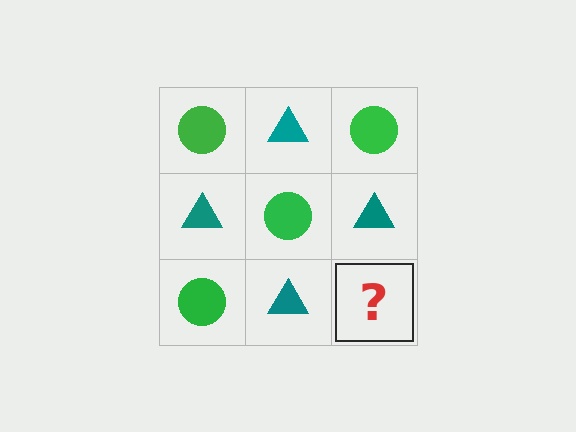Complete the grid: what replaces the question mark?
The question mark should be replaced with a green circle.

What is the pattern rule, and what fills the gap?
The rule is that it alternates green circle and teal triangle in a checkerboard pattern. The gap should be filled with a green circle.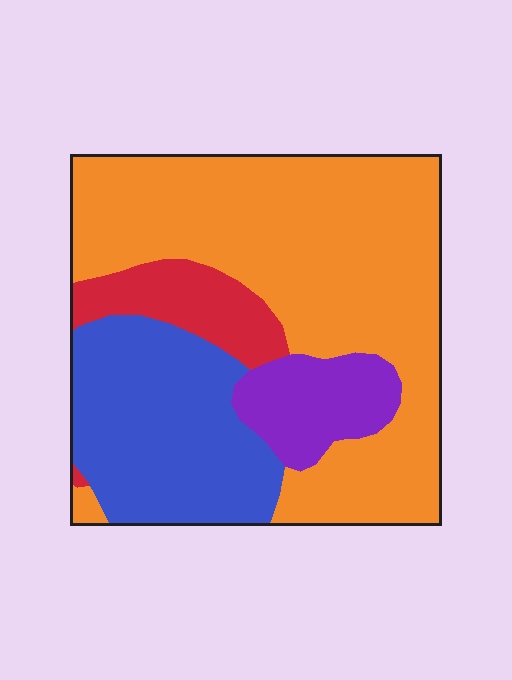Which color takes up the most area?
Orange, at roughly 55%.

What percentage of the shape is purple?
Purple covers 10% of the shape.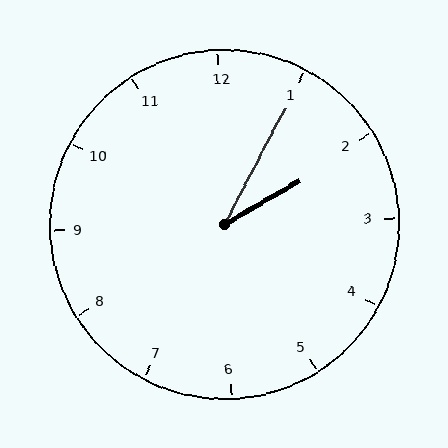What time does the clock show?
2:05.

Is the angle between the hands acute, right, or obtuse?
It is acute.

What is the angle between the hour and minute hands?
Approximately 32 degrees.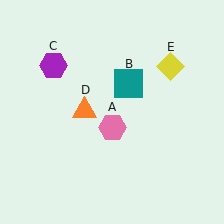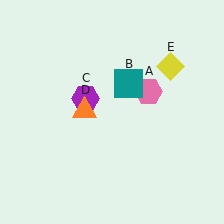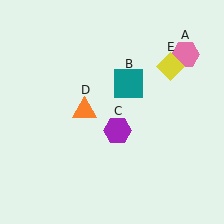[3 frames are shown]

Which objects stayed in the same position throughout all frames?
Teal square (object B) and orange triangle (object D) and yellow diamond (object E) remained stationary.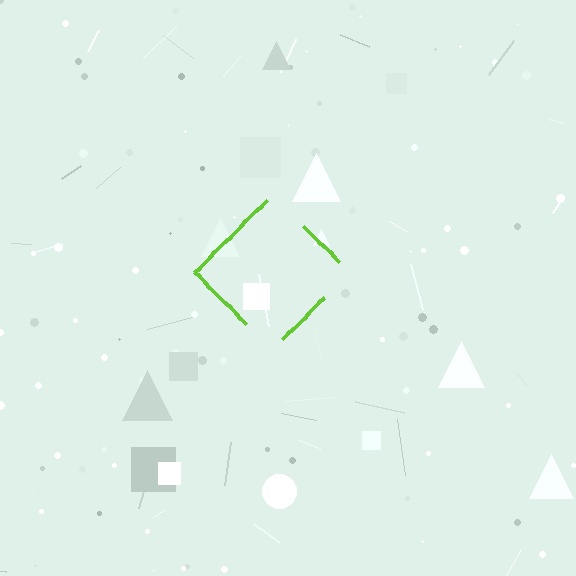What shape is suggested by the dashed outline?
The dashed outline suggests a diamond.